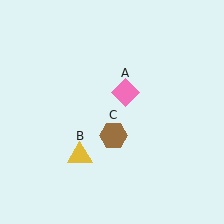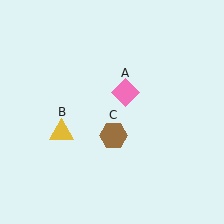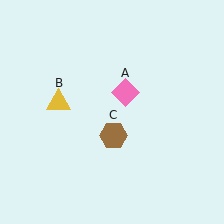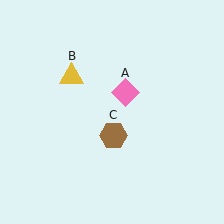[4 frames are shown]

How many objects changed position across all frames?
1 object changed position: yellow triangle (object B).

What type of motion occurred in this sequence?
The yellow triangle (object B) rotated clockwise around the center of the scene.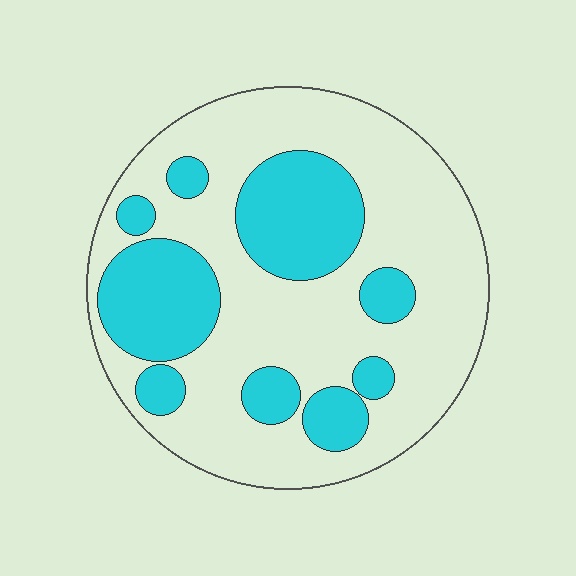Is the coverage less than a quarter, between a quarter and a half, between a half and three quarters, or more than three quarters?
Between a quarter and a half.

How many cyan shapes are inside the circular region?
9.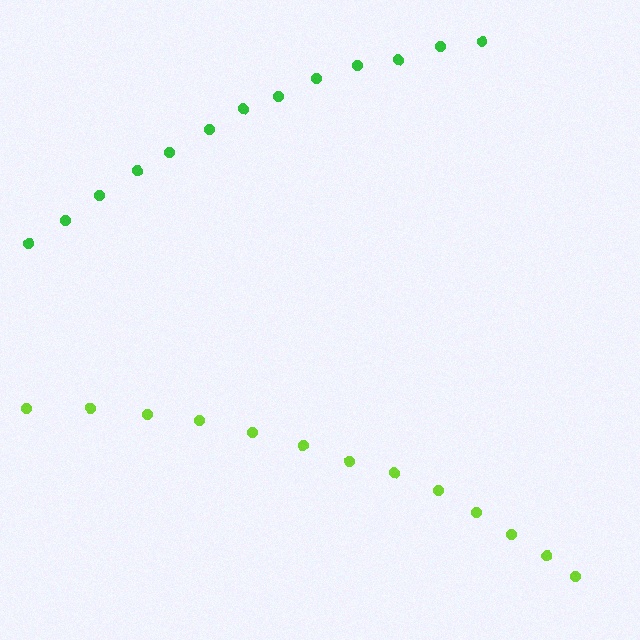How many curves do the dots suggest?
There are 2 distinct paths.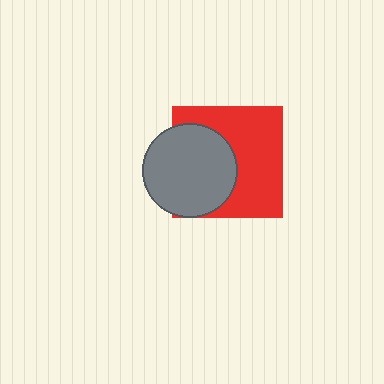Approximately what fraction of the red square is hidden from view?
Roughly 42% of the red square is hidden behind the gray circle.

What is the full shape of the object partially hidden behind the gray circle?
The partially hidden object is a red square.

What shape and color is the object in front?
The object in front is a gray circle.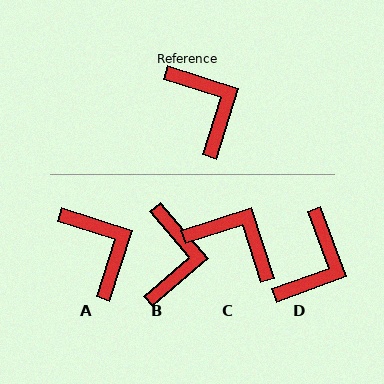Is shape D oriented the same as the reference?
No, it is off by about 52 degrees.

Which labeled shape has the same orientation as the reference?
A.